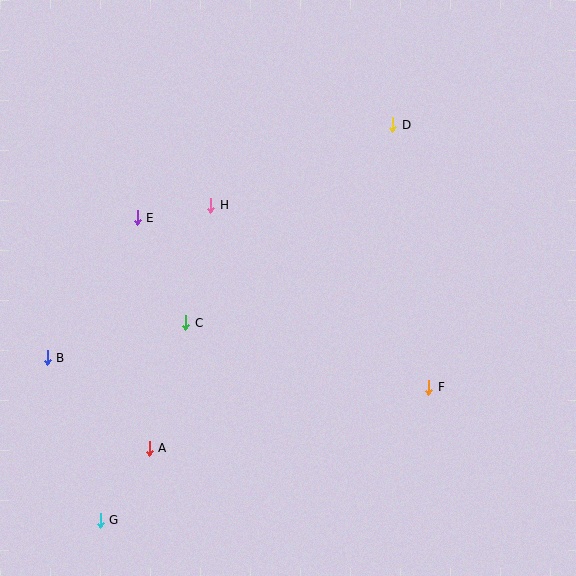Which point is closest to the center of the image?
Point C at (186, 323) is closest to the center.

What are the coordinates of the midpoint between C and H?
The midpoint between C and H is at (198, 264).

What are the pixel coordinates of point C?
Point C is at (186, 323).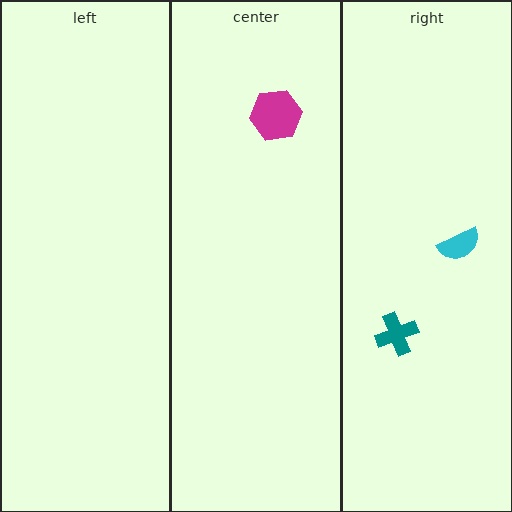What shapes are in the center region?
The magenta hexagon.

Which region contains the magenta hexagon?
The center region.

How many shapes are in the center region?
1.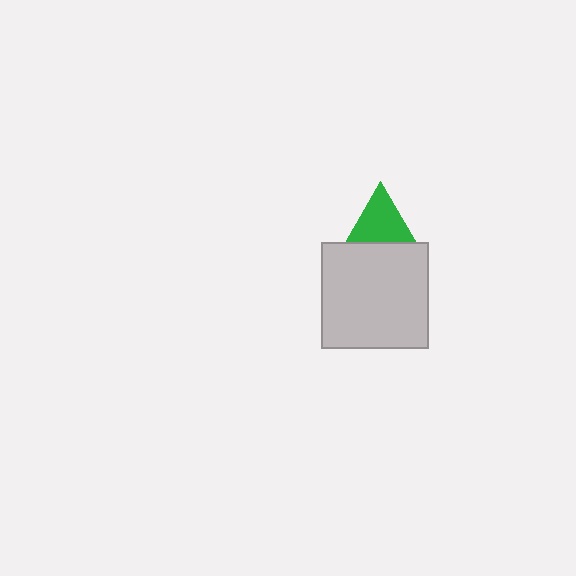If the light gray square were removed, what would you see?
You would see the complete green triangle.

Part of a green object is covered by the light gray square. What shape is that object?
It is a triangle.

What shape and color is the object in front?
The object in front is a light gray square.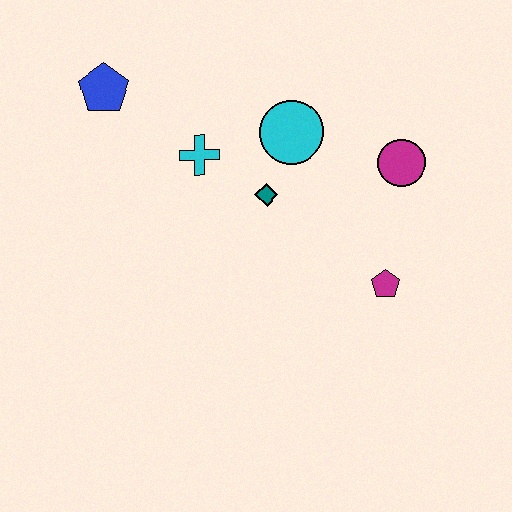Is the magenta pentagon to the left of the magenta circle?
Yes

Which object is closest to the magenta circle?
The cyan circle is closest to the magenta circle.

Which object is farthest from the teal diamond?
The blue pentagon is farthest from the teal diamond.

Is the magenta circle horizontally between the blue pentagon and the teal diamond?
No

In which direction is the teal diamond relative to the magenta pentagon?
The teal diamond is to the left of the magenta pentagon.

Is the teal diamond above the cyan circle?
No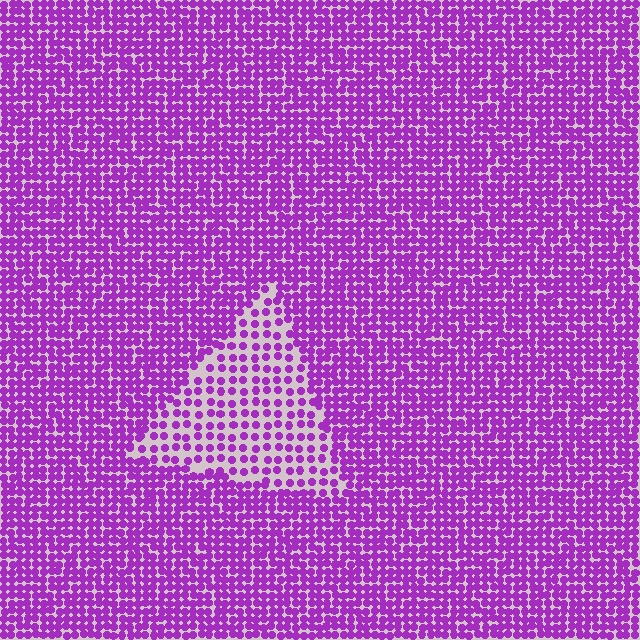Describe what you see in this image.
The image contains small purple elements arranged at two different densities. A triangle-shaped region is visible where the elements are less densely packed than the surrounding area.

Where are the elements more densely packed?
The elements are more densely packed outside the triangle boundary.